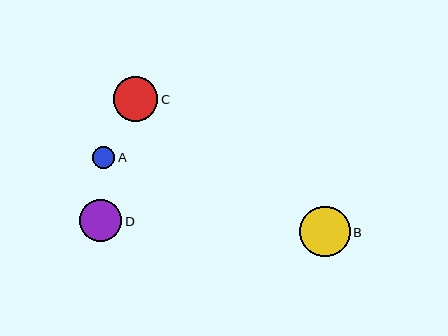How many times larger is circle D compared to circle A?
Circle D is approximately 1.9 times the size of circle A.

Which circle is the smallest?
Circle A is the smallest with a size of approximately 22 pixels.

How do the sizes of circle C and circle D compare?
Circle C and circle D are approximately the same size.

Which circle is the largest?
Circle B is the largest with a size of approximately 51 pixels.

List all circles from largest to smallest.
From largest to smallest: B, C, D, A.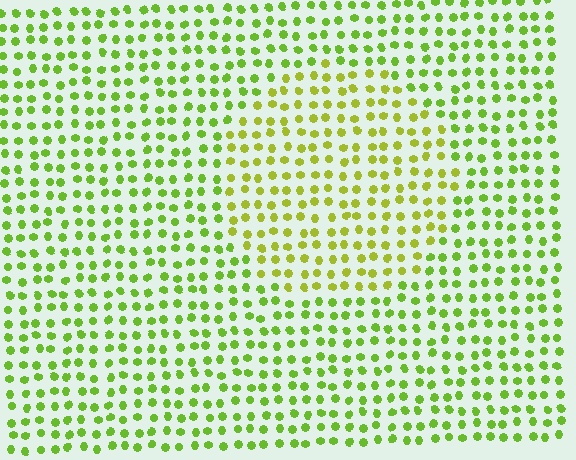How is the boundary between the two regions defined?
The boundary is defined purely by a slight shift in hue (about 23 degrees). Spacing, size, and orientation are identical on both sides.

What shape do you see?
I see a circle.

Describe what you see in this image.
The image is filled with small lime elements in a uniform arrangement. A circle-shaped region is visible where the elements are tinted to a slightly different hue, forming a subtle color boundary.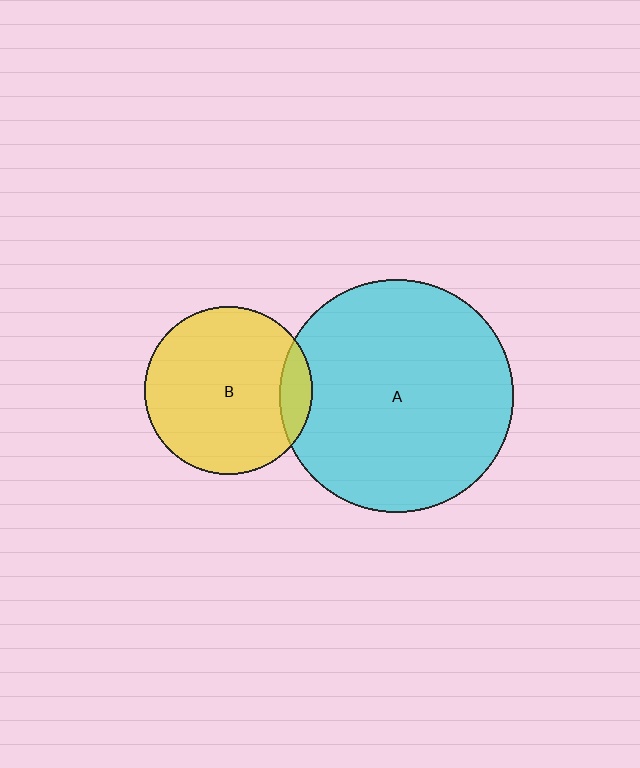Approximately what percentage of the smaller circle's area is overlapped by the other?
Approximately 10%.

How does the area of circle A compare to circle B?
Approximately 1.9 times.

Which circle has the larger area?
Circle A (cyan).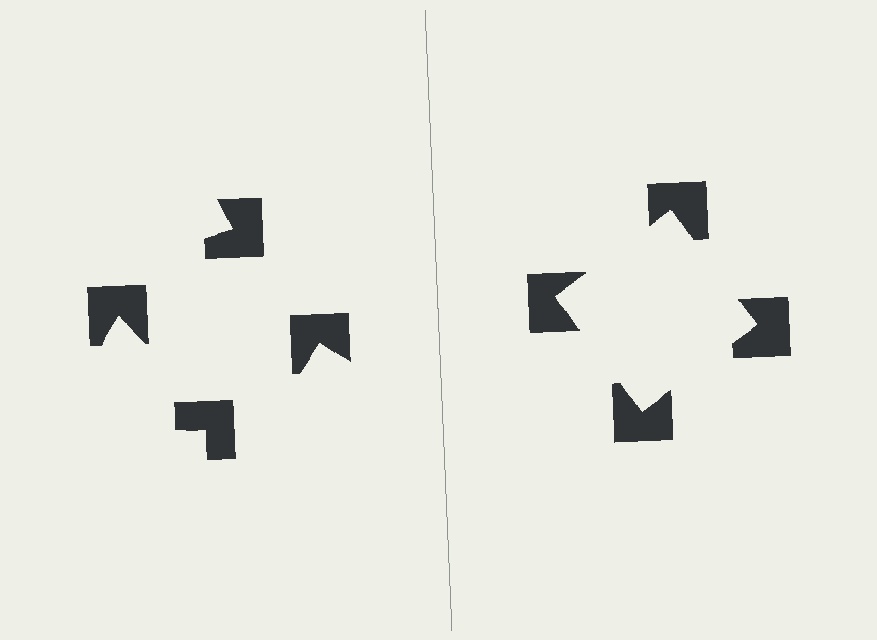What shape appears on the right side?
An illusory square.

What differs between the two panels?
The notched squares are positioned identically on both sides; only the wedge orientations differ. On the right they align to a square; on the left they are misaligned.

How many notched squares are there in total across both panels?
8 — 4 on each side.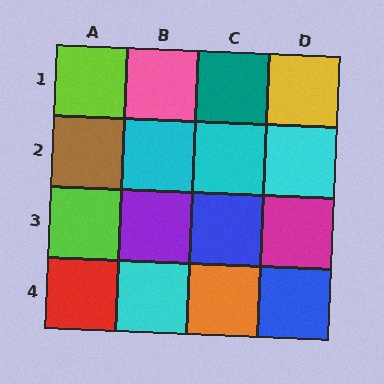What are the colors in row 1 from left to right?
Lime, pink, teal, yellow.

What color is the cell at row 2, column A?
Brown.